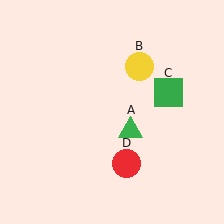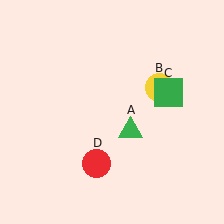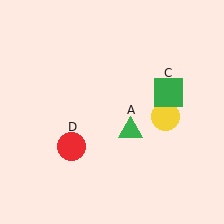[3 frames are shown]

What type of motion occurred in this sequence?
The yellow circle (object B), red circle (object D) rotated clockwise around the center of the scene.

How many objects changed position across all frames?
2 objects changed position: yellow circle (object B), red circle (object D).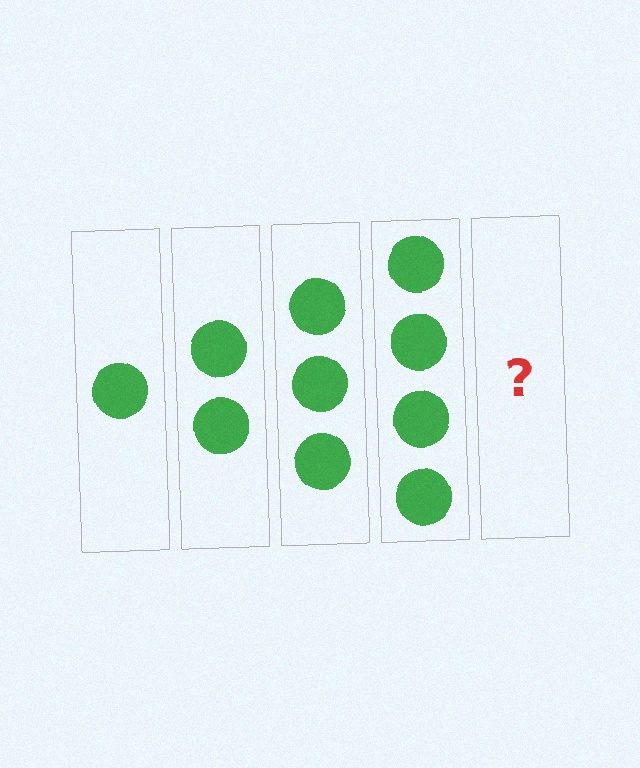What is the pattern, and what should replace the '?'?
The pattern is that each step adds one more circle. The '?' should be 5 circles.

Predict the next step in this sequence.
The next step is 5 circles.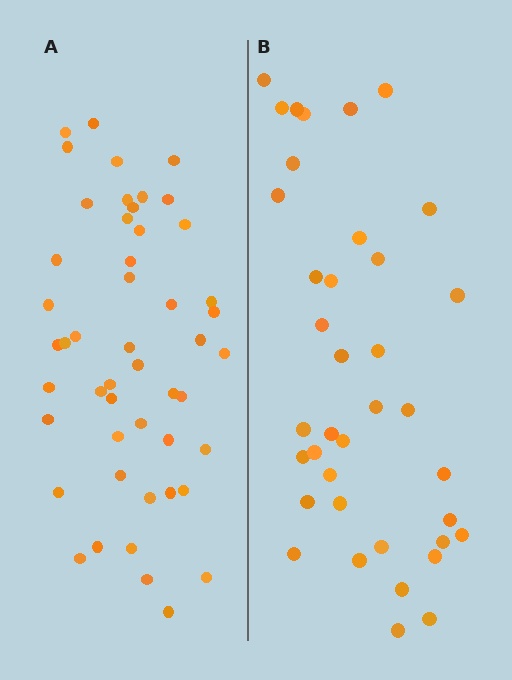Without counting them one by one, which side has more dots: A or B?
Region A (the left region) has more dots.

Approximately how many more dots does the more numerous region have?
Region A has roughly 12 or so more dots than region B.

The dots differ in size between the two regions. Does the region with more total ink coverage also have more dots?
No. Region B has more total ink coverage because its dots are larger, but region A actually contains more individual dots. Total area can be misleading — the number of items is what matters here.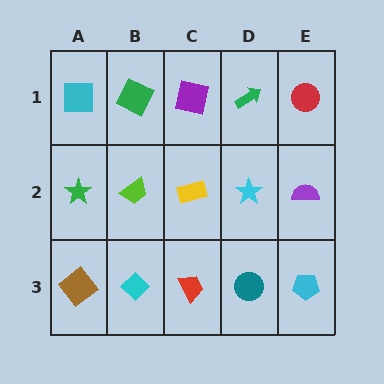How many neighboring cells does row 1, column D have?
3.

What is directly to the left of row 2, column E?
A cyan star.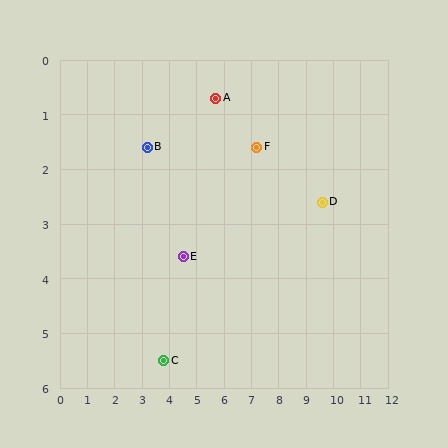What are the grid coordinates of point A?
Point A is at approximately (5.7, 0.7).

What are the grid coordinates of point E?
Point E is at approximately (4.5, 3.6).